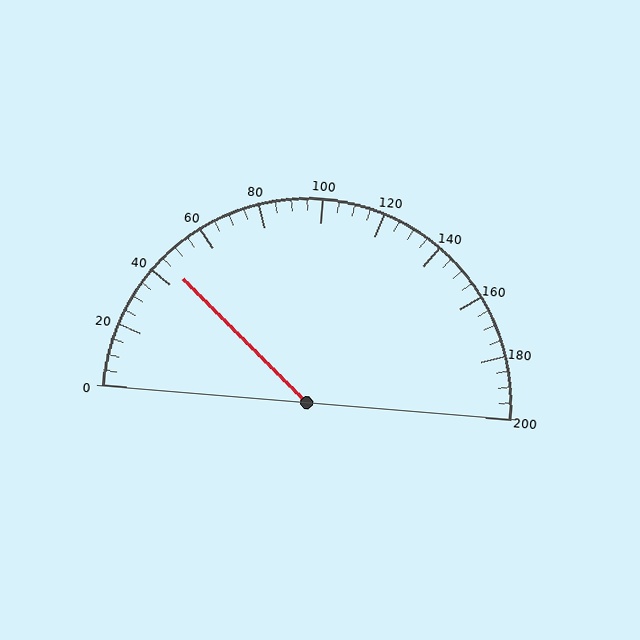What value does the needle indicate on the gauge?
The needle indicates approximately 45.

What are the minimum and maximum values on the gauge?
The gauge ranges from 0 to 200.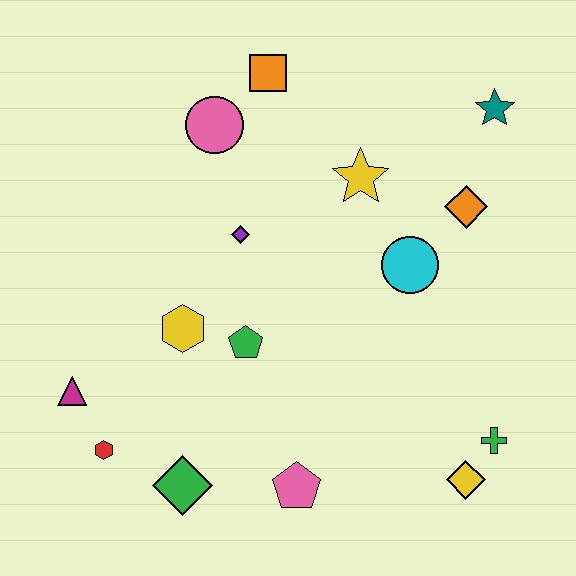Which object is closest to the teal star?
The orange diamond is closest to the teal star.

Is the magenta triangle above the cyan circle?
No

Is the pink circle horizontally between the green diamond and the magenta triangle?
No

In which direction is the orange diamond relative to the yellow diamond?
The orange diamond is above the yellow diamond.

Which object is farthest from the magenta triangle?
The teal star is farthest from the magenta triangle.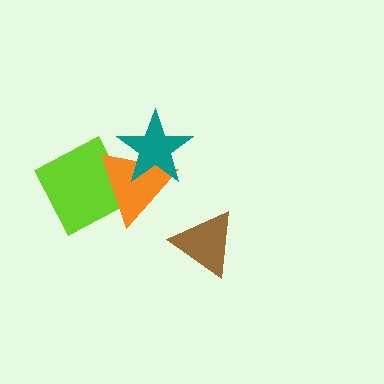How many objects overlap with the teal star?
1 object overlaps with the teal star.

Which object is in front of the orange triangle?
The teal star is in front of the orange triangle.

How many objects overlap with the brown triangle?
0 objects overlap with the brown triangle.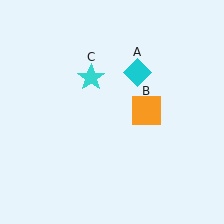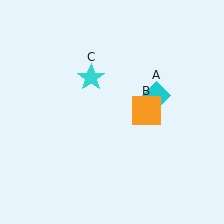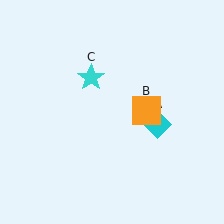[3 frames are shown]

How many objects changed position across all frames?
1 object changed position: cyan diamond (object A).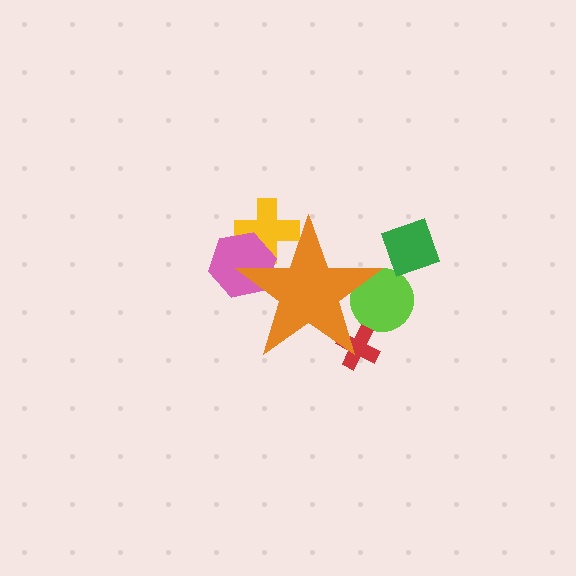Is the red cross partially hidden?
Yes, the red cross is partially hidden behind the orange star.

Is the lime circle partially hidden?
Yes, the lime circle is partially hidden behind the orange star.